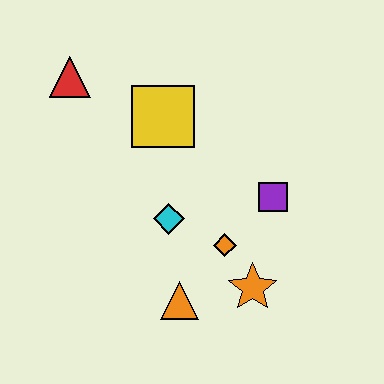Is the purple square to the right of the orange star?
Yes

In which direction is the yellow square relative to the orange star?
The yellow square is above the orange star.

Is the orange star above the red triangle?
No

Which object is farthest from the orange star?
The red triangle is farthest from the orange star.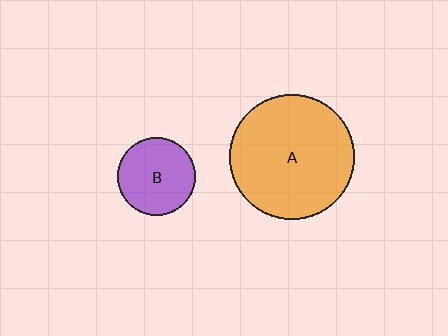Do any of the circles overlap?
No, none of the circles overlap.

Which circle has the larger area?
Circle A (orange).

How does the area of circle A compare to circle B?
Approximately 2.5 times.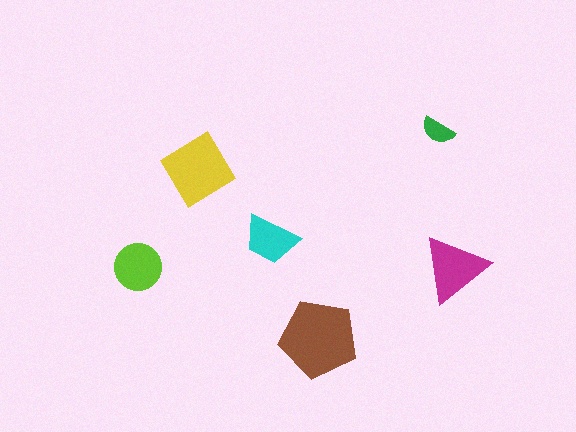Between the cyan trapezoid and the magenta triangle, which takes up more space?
The magenta triangle.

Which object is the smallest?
The green semicircle.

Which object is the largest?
The brown pentagon.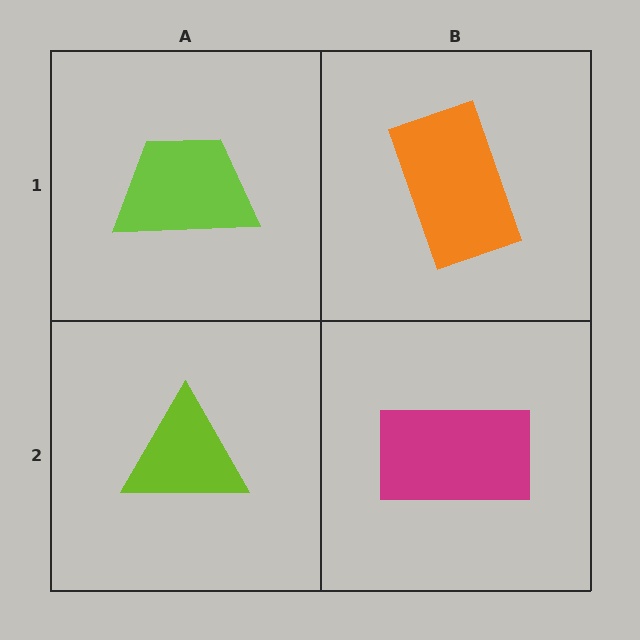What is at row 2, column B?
A magenta rectangle.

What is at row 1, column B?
An orange rectangle.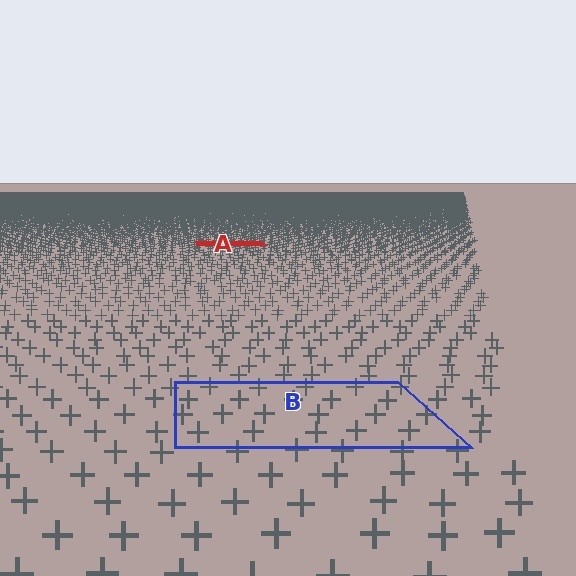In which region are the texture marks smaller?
The texture marks are smaller in region A, because it is farther away.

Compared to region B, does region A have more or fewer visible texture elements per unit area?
Region A has more texture elements per unit area — they are packed more densely because it is farther away.